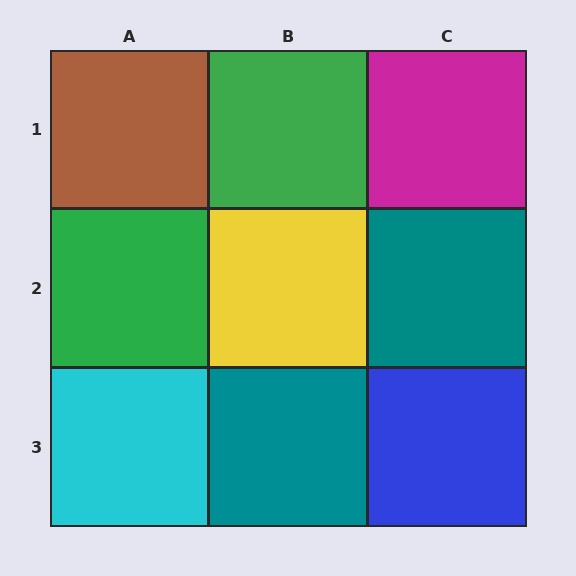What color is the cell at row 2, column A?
Green.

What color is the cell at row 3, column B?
Teal.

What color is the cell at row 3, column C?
Blue.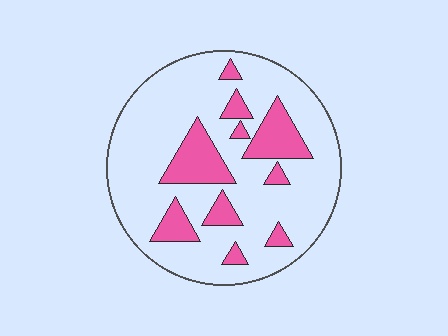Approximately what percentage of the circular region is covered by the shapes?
Approximately 20%.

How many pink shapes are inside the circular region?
10.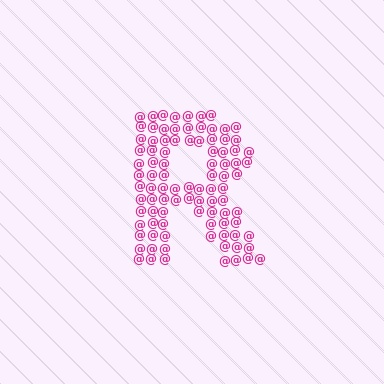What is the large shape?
The large shape is the letter R.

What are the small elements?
The small elements are at signs.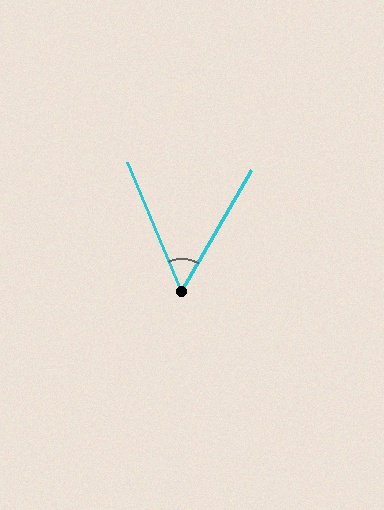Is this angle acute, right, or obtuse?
It is acute.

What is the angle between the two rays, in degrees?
Approximately 53 degrees.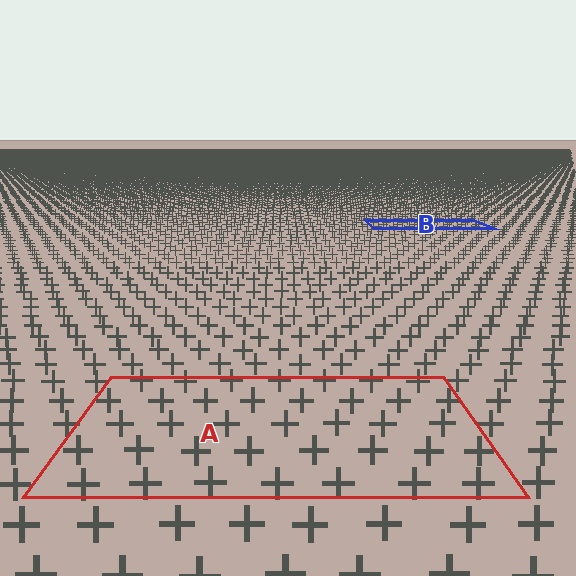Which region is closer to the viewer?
Region A is closer. The texture elements there are larger and more spread out.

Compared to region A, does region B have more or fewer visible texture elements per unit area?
Region B has more texture elements per unit area — they are packed more densely because it is farther away.